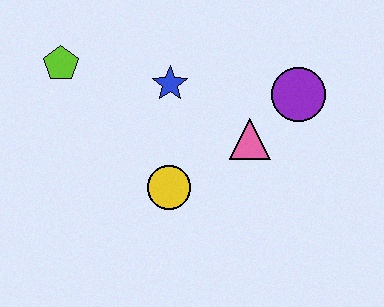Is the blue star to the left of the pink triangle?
Yes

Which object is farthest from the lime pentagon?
The purple circle is farthest from the lime pentagon.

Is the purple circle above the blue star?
No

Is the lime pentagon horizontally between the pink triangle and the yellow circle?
No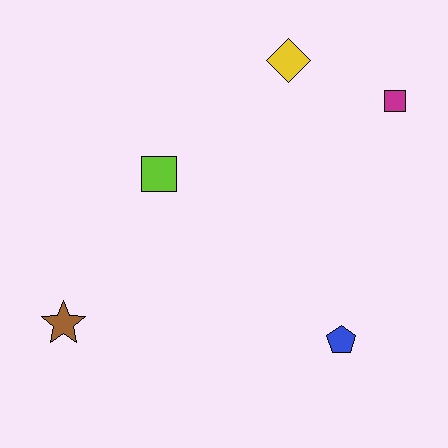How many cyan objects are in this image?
There are no cyan objects.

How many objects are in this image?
There are 5 objects.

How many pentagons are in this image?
There is 1 pentagon.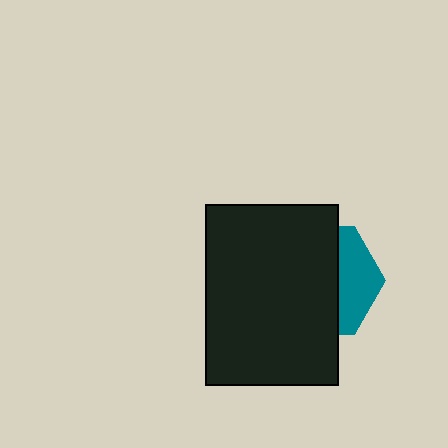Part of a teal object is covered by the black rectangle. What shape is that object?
It is a hexagon.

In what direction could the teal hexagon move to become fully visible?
The teal hexagon could move right. That would shift it out from behind the black rectangle entirely.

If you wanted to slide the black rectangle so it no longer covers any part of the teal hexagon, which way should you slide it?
Slide it left — that is the most direct way to separate the two shapes.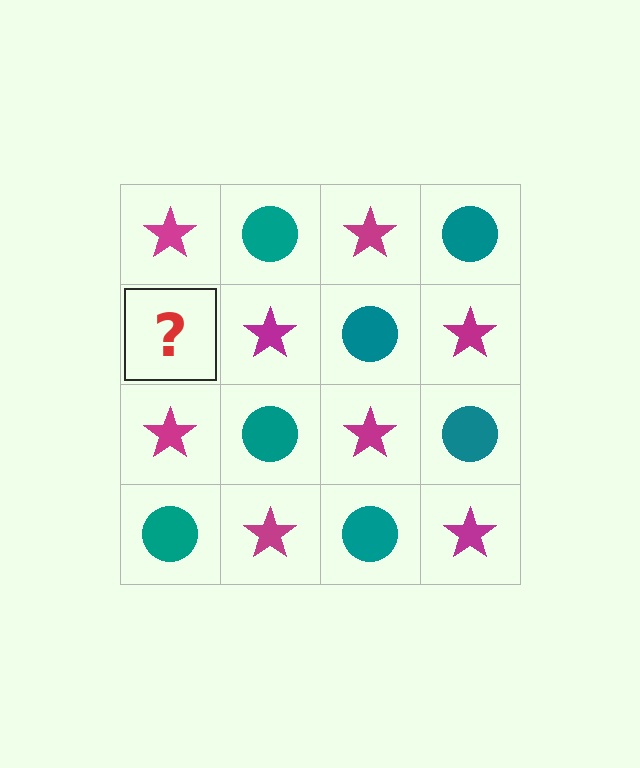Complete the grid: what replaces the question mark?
The question mark should be replaced with a teal circle.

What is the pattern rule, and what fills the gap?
The rule is that it alternates magenta star and teal circle in a checkerboard pattern. The gap should be filled with a teal circle.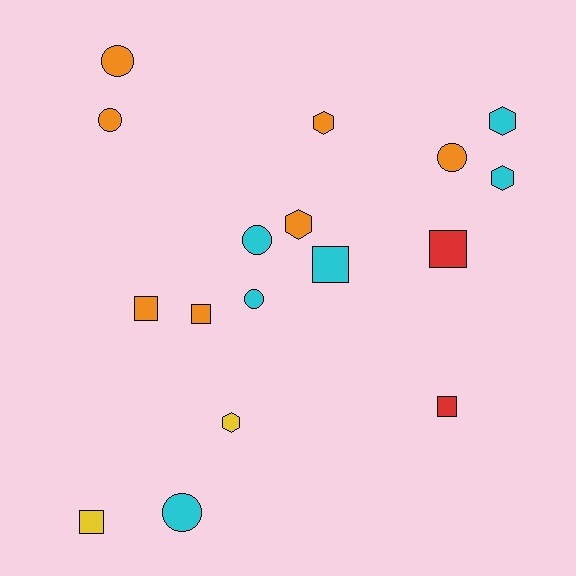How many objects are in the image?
There are 17 objects.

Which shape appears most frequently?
Circle, with 6 objects.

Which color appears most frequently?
Orange, with 7 objects.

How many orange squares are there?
There are 2 orange squares.